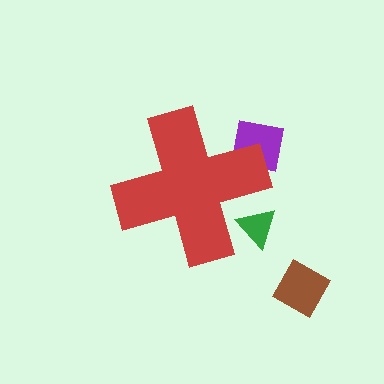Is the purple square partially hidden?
Yes, the purple square is partially hidden behind the red cross.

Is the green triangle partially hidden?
Yes, the green triangle is partially hidden behind the red cross.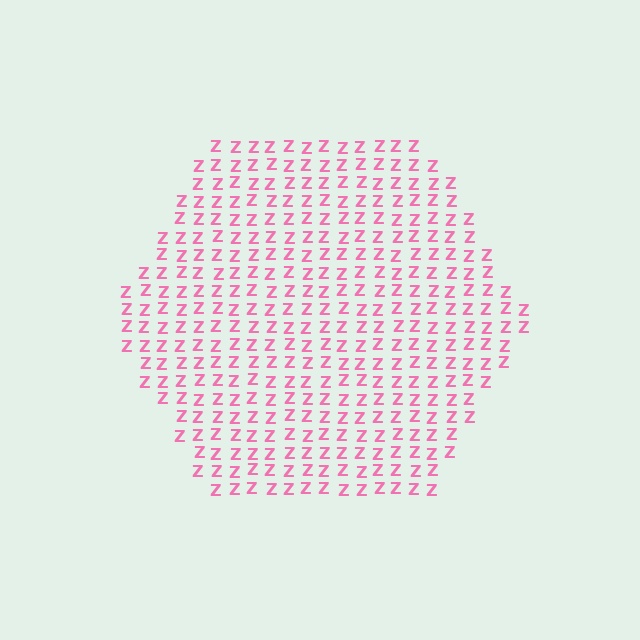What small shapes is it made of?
It is made of small letter Z's.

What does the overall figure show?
The overall figure shows a hexagon.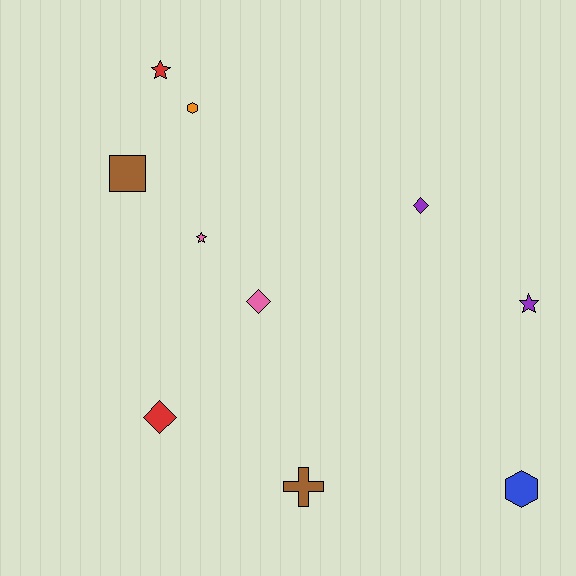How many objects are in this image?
There are 10 objects.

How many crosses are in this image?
There is 1 cross.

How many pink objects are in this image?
There are 2 pink objects.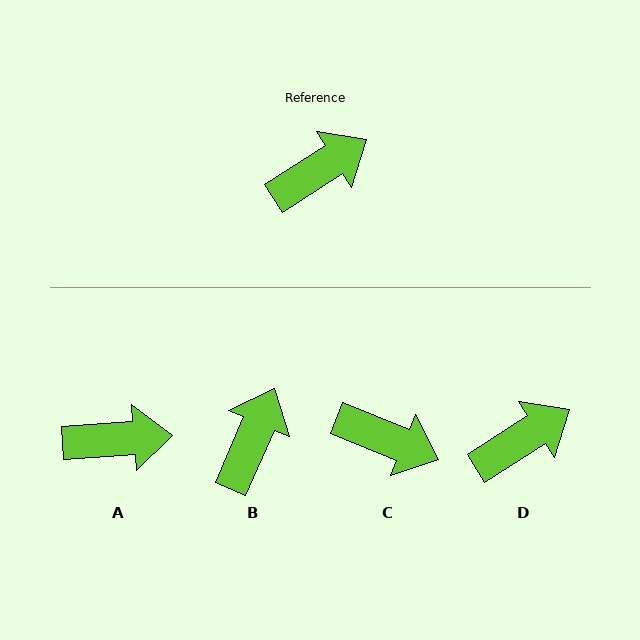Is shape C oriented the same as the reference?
No, it is off by about 55 degrees.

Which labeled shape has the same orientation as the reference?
D.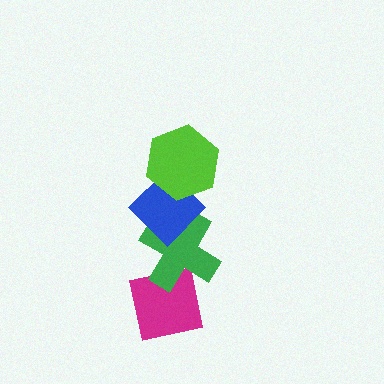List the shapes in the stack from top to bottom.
From top to bottom: the lime hexagon, the blue diamond, the green cross, the magenta square.